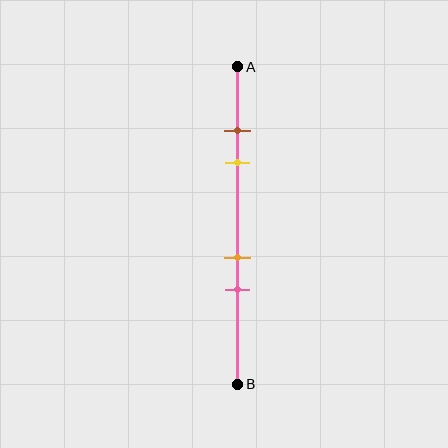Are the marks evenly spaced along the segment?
No, the marks are not evenly spaced.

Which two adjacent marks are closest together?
The brown and yellow marks are the closest adjacent pair.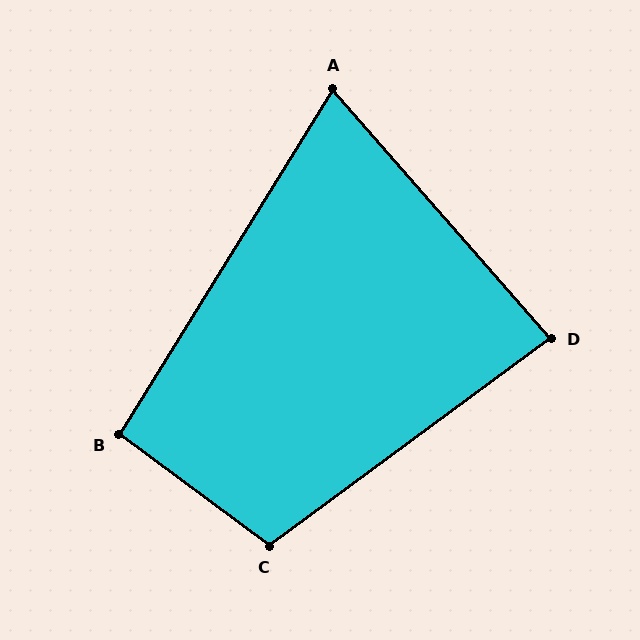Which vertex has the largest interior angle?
C, at approximately 107 degrees.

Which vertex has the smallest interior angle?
A, at approximately 73 degrees.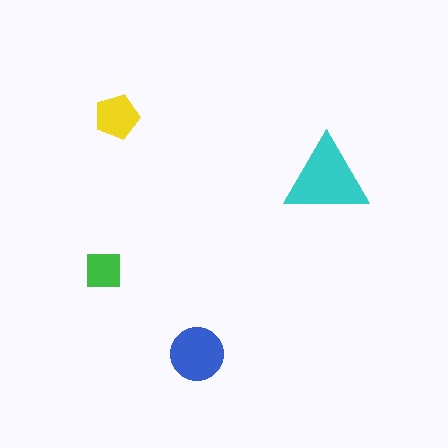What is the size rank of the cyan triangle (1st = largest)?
1st.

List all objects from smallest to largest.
The green square, the yellow pentagon, the blue circle, the cyan triangle.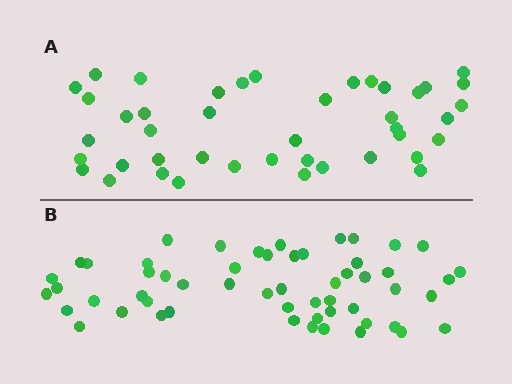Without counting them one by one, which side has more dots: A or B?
Region B (the bottom region) has more dots.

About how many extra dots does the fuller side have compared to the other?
Region B has roughly 12 or so more dots than region A.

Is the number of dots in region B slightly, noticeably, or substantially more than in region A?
Region B has noticeably more, but not dramatically so. The ratio is roughly 1.3 to 1.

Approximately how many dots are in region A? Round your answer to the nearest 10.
About 40 dots. (The exact count is 43, which rounds to 40.)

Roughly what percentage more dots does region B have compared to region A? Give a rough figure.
About 30% more.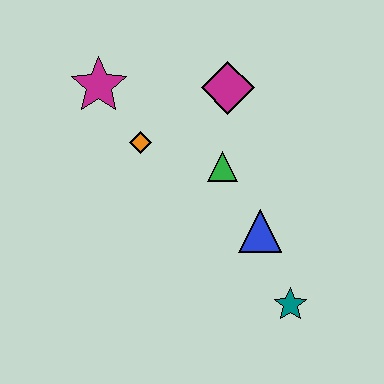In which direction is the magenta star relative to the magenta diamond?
The magenta star is to the left of the magenta diamond.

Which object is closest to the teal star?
The blue triangle is closest to the teal star.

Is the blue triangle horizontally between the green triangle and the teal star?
Yes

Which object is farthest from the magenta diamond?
The teal star is farthest from the magenta diamond.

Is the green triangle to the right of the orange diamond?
Yes